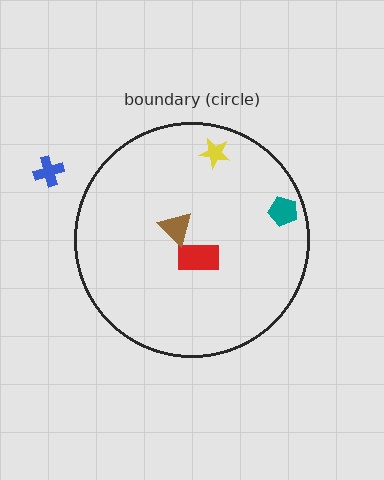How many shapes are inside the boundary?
4 inside, 1 outside.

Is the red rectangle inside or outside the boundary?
Inside.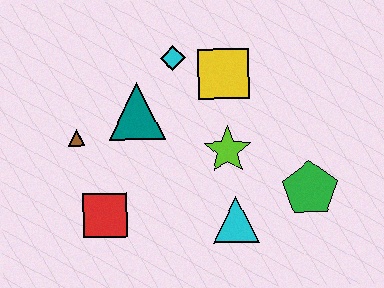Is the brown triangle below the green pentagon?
No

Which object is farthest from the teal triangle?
The green pentagon is farthest from the teal triangle.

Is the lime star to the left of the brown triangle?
No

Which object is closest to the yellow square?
The cyan diamond is closest to the yellow square.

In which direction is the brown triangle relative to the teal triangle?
The brown triangle is to the left of the teal triangle.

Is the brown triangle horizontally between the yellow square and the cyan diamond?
No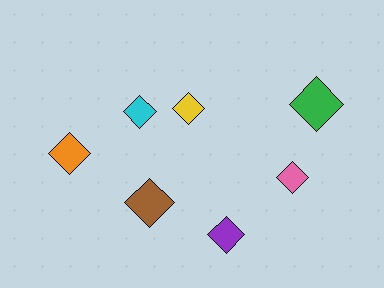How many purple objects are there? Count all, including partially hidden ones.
There is 1 purple object.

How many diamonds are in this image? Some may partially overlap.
There are 7 diamonds.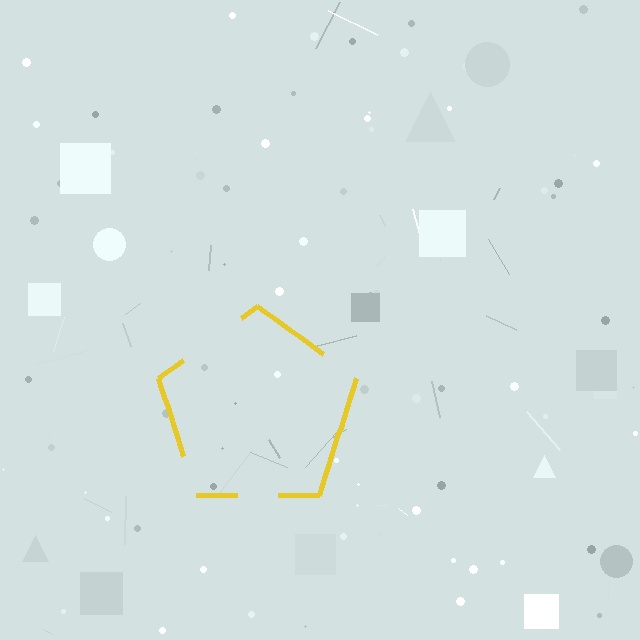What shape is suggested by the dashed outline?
The dashed outline suggests a pentagon.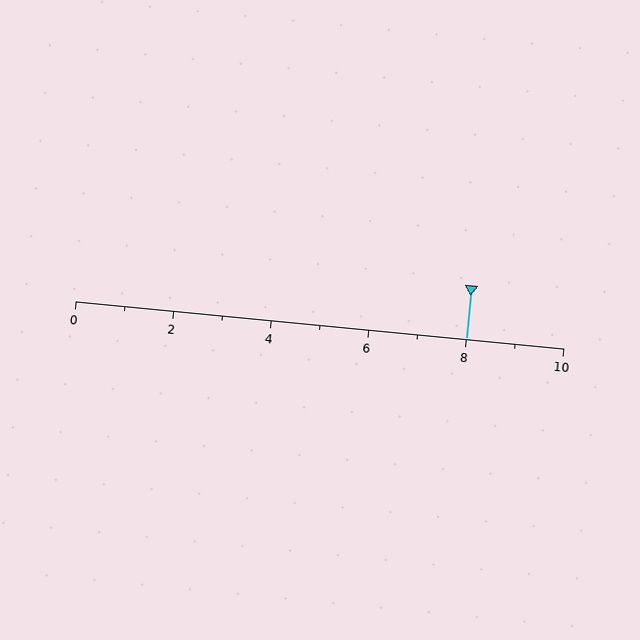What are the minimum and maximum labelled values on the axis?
The axis runs from 0 to 10.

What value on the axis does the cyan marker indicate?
The marker indicates approximately 8.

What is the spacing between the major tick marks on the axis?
The major ticks are spaced 2 apart.